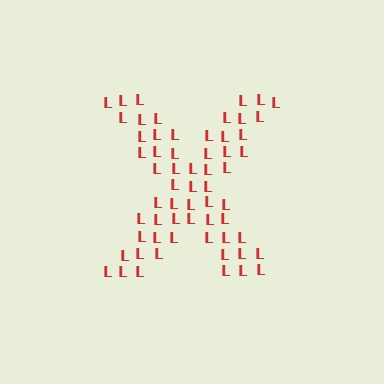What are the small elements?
The small elements are letter L's.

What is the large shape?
The large shape is the letter X.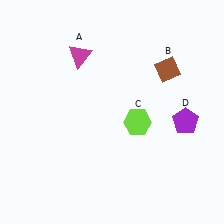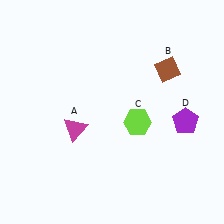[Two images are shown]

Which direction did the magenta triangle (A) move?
The magenta triangle (A) moved down.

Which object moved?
The magenta triangle (A) moved down.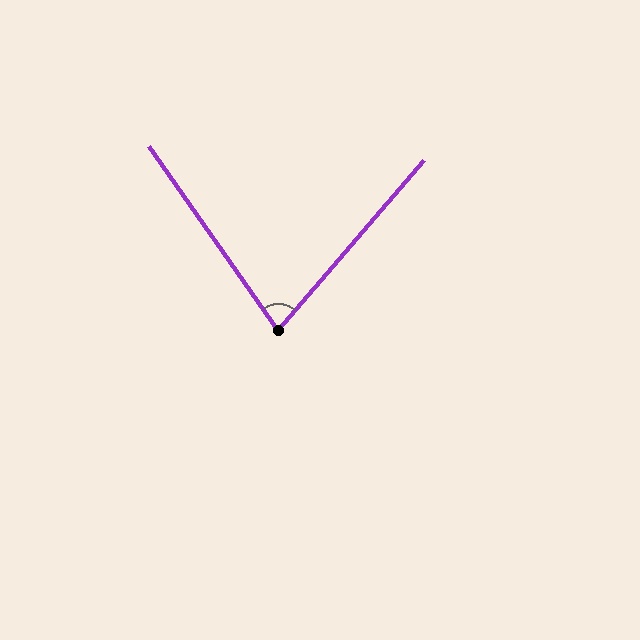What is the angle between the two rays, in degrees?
Approximately 76 degrees.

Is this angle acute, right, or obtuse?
It is acute.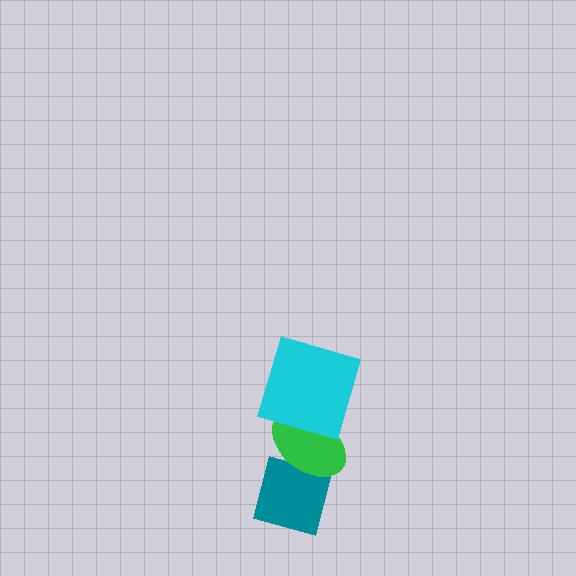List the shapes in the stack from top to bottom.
From top to bottom: the cyan square, the green ellipse, the teal square.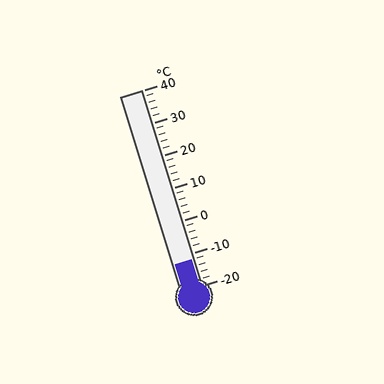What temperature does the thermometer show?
The thermometer shows approximately -12°C.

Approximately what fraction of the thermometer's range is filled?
The thermometer is filled to approximately 15% of its range.